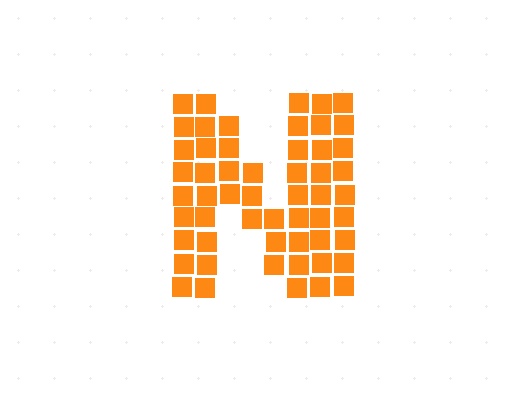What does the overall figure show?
The overall figure shows the letter N.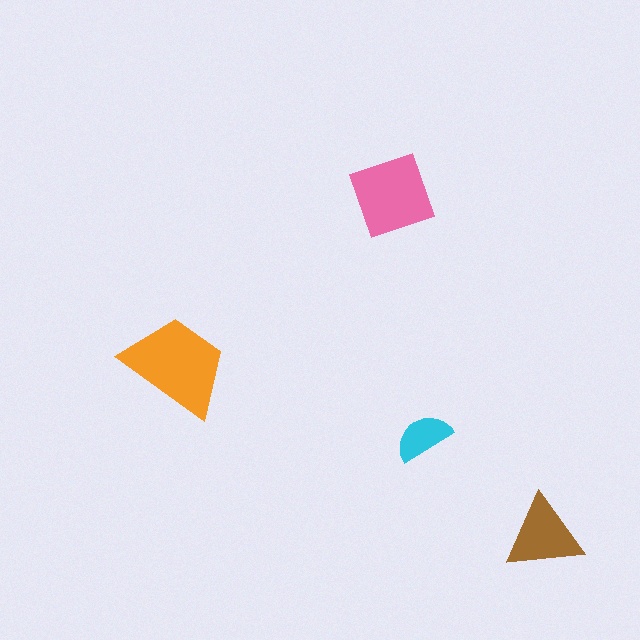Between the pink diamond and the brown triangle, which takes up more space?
The pink diamond.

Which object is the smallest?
The cyan semicircle.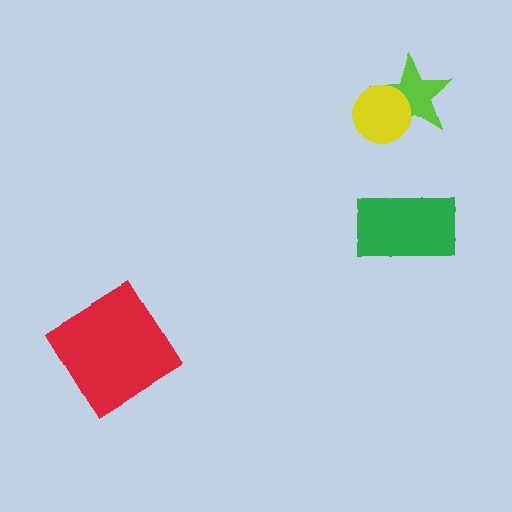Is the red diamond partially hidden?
No, no other shape covers it.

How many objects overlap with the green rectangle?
0 objects overlap with the green rectangle.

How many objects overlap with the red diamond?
0 objects overlap with the red diamond.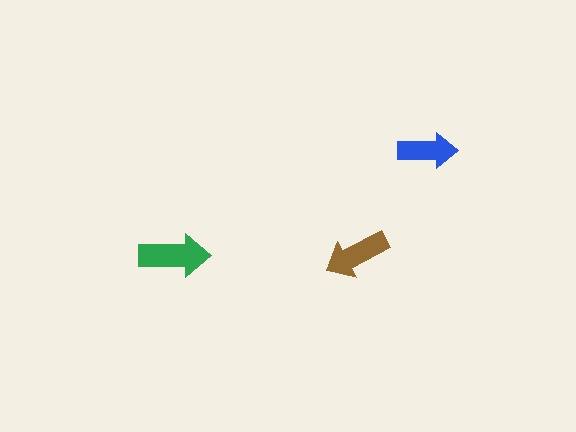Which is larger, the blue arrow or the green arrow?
The green one.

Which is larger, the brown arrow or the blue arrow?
The brown one.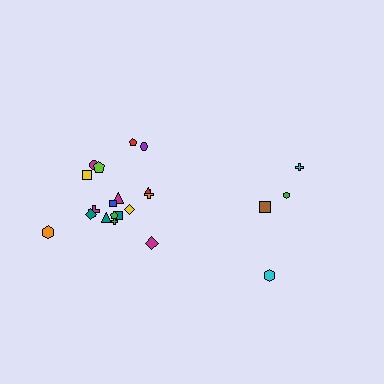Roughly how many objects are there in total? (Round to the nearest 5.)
Roughly 20 objects in total.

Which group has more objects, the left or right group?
The left group.